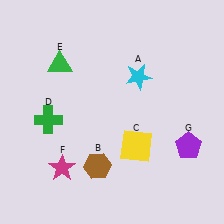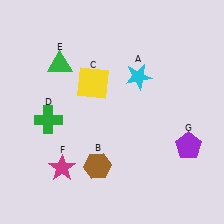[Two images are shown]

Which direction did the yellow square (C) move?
The yellow square (C) moved up.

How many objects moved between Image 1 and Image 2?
1 object moved between the two images.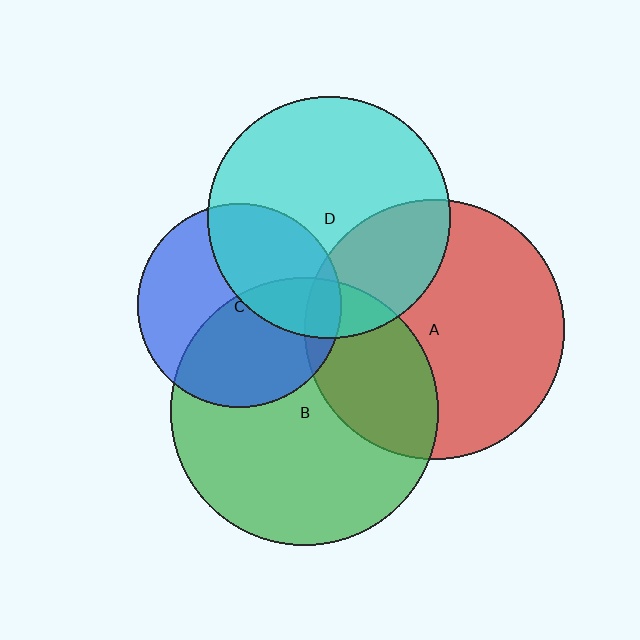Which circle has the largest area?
Circle B (green).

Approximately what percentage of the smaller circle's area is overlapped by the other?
Approximately 30%.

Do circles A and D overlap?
Yes.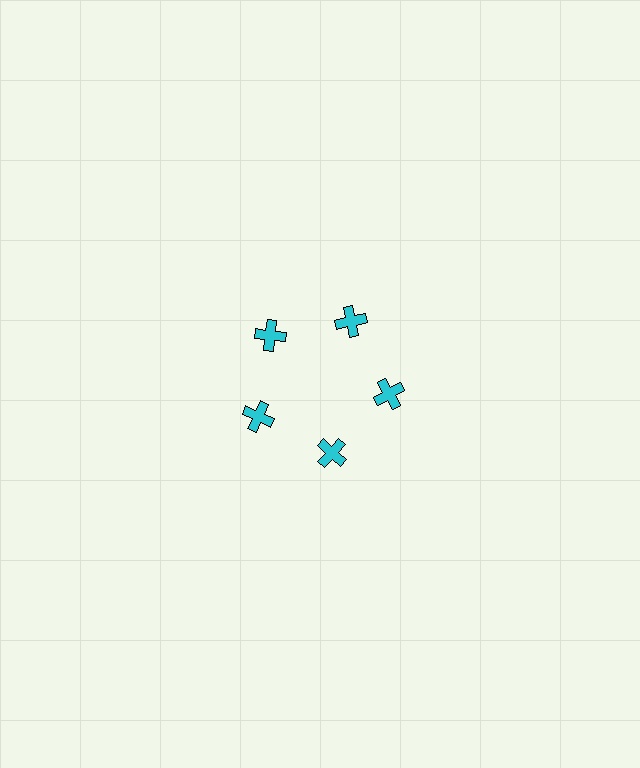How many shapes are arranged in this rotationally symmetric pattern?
There are 5 shapes, arranged in 5 groups of 1.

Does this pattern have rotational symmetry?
Yes, this pattern has 5-fold rotational symmetry. It looks the same after rotating 72 degrees around the center.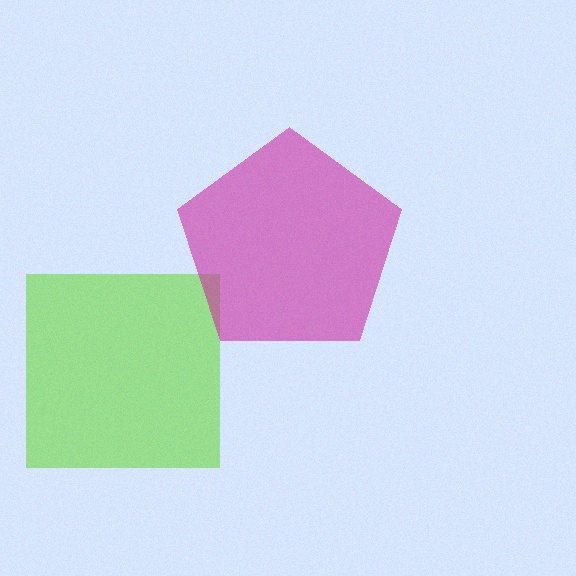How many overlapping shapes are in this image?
There are 2 overlapping shapes in the image.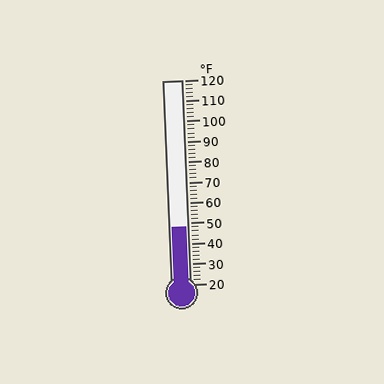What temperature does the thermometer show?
The thermometer shows approximately 48°F.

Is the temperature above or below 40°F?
The temperature is above 40°F.